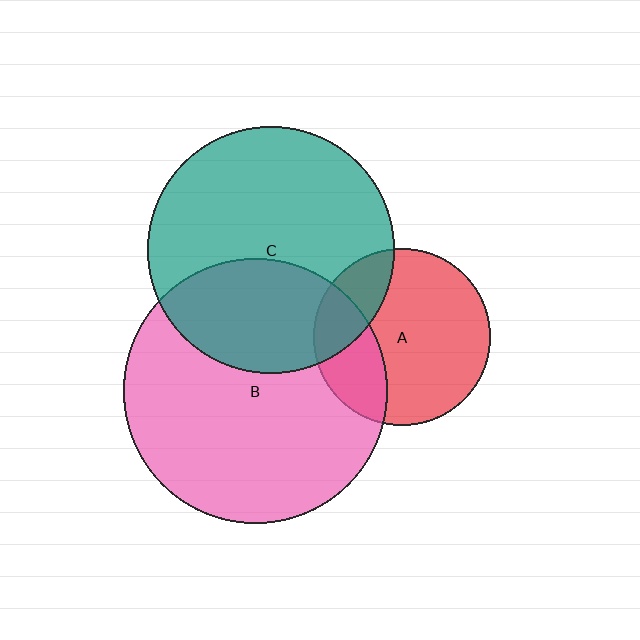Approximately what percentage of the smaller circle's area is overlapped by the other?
Approximately 35%.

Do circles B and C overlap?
Yes.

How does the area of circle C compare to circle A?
Approximately 2.0 times.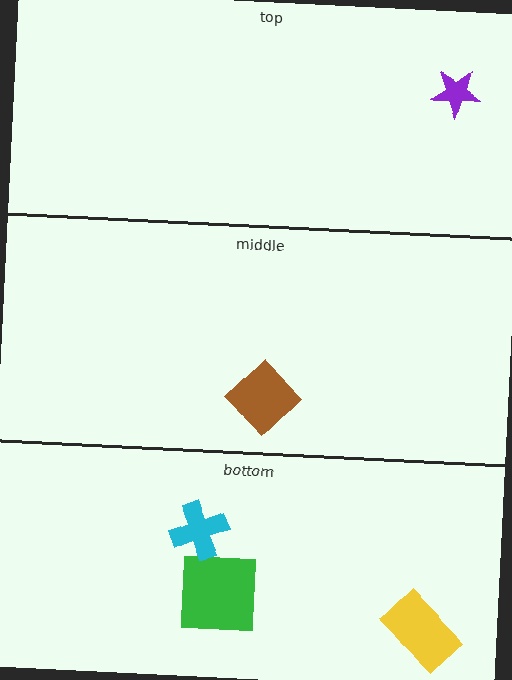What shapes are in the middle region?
The brown diamond.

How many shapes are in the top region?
1.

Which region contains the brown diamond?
The middle region.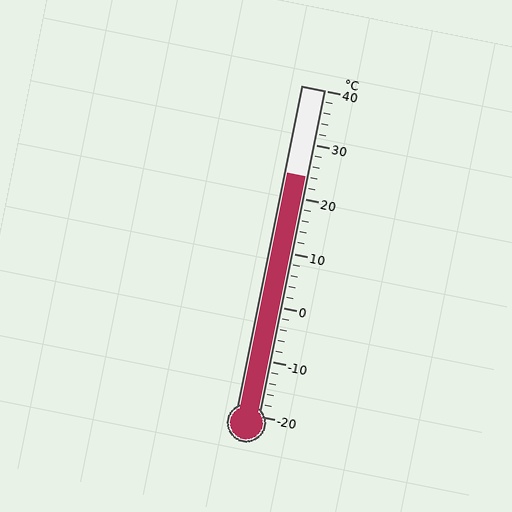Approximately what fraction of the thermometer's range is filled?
The thermometer is filled to approximately 75% of its range.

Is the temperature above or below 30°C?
The temperature is below 30°C.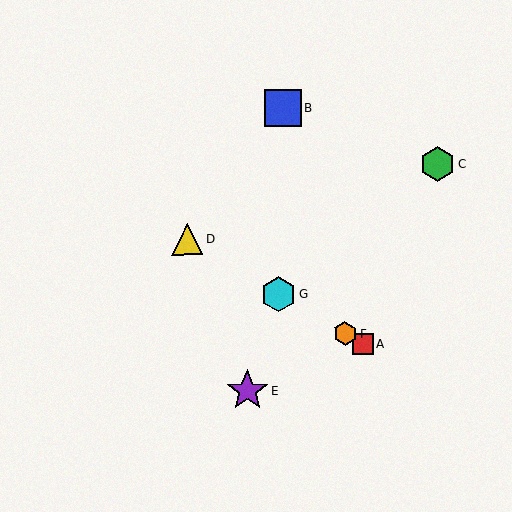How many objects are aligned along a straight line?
4 objects (A, D, F, G) are aligned along a straight line.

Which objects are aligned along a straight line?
Objects A, D, F, G are aligned along a straight line.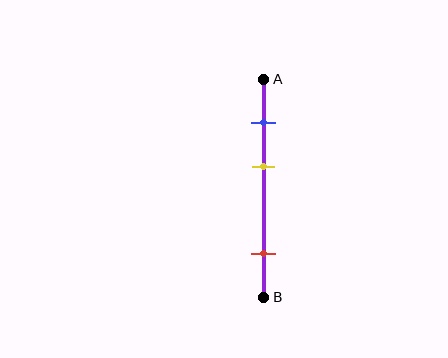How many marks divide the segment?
There are 3 marks dividing the segment.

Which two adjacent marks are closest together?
The blue and yellow marks are the closest adjacent pair.